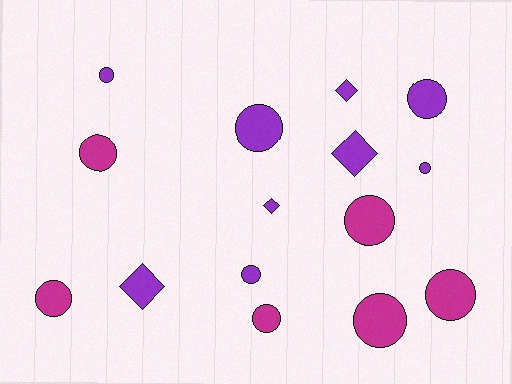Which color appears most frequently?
Purple, with 9 objects.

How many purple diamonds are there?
There are 4 purple diamonds.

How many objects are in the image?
There are 15 objects.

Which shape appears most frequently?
Circle, with 11 objects.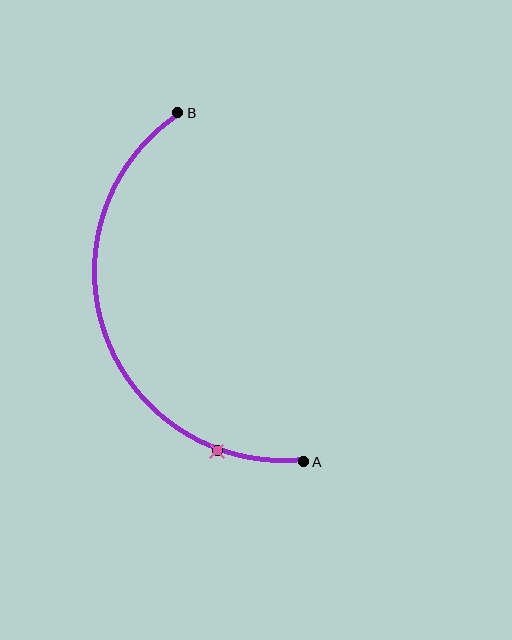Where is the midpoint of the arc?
The arc midpoint is the point on the curve farthest from the straight line joining A and B. It sits to the left of that line.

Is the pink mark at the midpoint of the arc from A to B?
No. The pink mark lies on the arc but is closer to endpoint A. The arc midpoint would be at the point on the curve equidistant along the arc from both A and B.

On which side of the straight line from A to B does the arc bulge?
The arc bulges to the left of the straight line connecting A and B.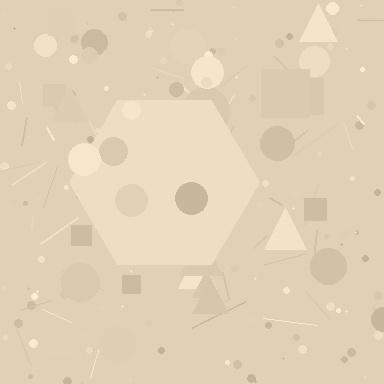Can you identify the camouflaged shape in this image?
The camouflaged shape is a hexagon.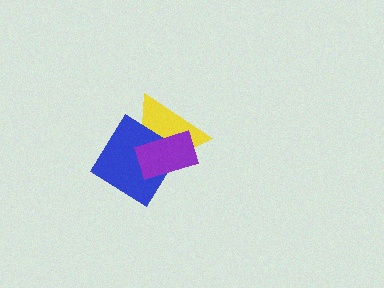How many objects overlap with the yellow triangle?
2 objects overlap with the yellow triangle.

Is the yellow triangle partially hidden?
Yes, it is partially covered by another shape.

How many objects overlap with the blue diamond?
2 objects overlap with the blue diamond.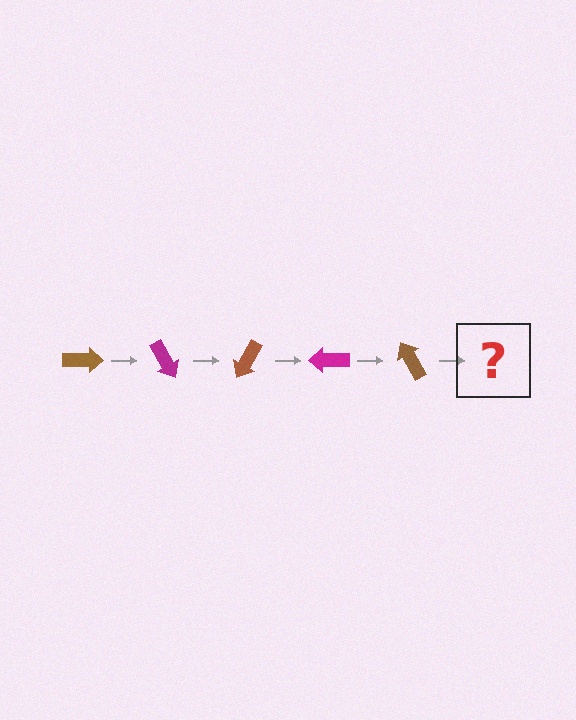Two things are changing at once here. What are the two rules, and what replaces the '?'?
The two rules are that it rotates 60 degrees each step and the color cycles through brown and magenta. The '?' should be a magenta arrow, rotated 300 degrees from the start.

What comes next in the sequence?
The next element should be a magenta arrow, rotated 300 degrees from the start.